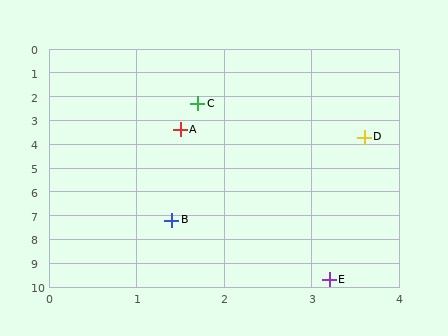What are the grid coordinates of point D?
Point D is at approximately (3.6, 3.7).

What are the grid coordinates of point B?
Point B is at approximately (1.4, 7.2).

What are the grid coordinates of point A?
Point A is at approximately (1.5, 3.4).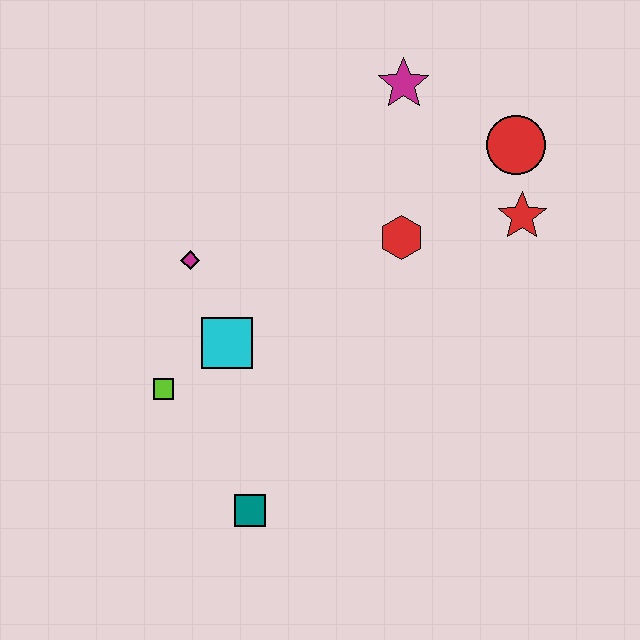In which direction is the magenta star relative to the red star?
The magenta star is above the red star.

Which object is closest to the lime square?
The cyan square is closest to the lime square.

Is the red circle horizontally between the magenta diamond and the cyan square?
No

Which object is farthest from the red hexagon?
The teal square is farthest from the red hexagon.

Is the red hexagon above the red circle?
No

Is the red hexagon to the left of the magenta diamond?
No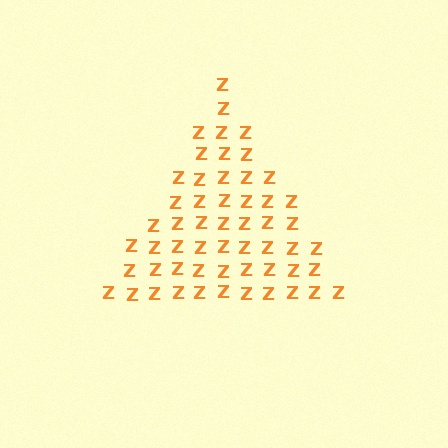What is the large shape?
The large shape is a triangle.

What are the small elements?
The small elements are letter Z's.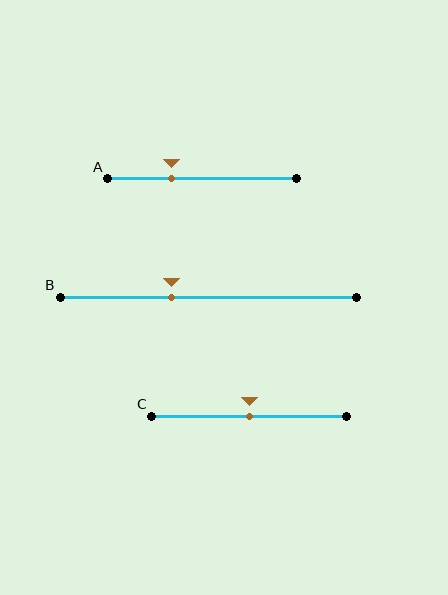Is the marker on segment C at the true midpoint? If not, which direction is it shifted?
Yes, the marker on segment C is at the true midpoint.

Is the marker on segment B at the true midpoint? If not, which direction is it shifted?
No, the marker on segment B is shifted to the left by about 12% of the segment length.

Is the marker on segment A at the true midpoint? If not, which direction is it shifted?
No, the marker on segment A is shifted to the left by about 16% of the segment length.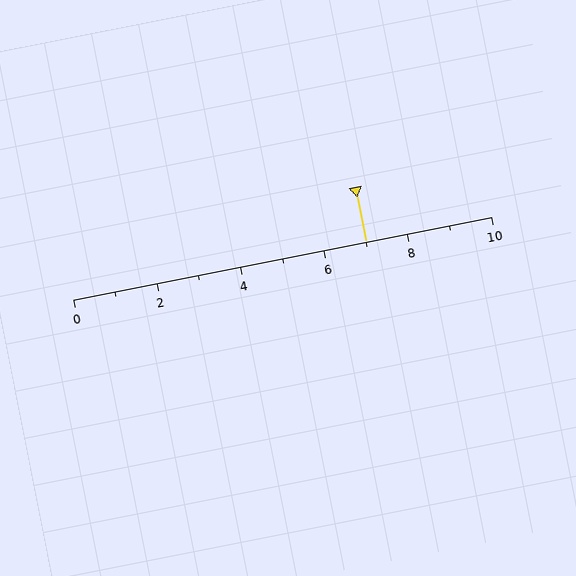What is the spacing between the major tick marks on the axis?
The major ticks are spaced 2 apart.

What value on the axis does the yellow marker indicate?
The marker indicates approximately 7.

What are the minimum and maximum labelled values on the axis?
The axis runs from 0 to 10.